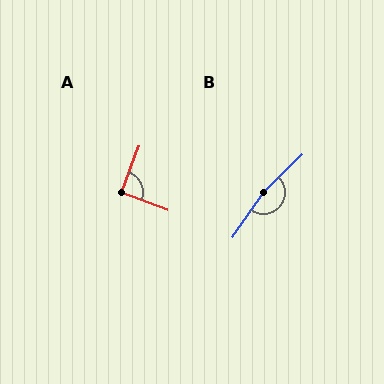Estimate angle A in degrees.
Approximately 90 degrees.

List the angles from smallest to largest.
A (90°), B (169°).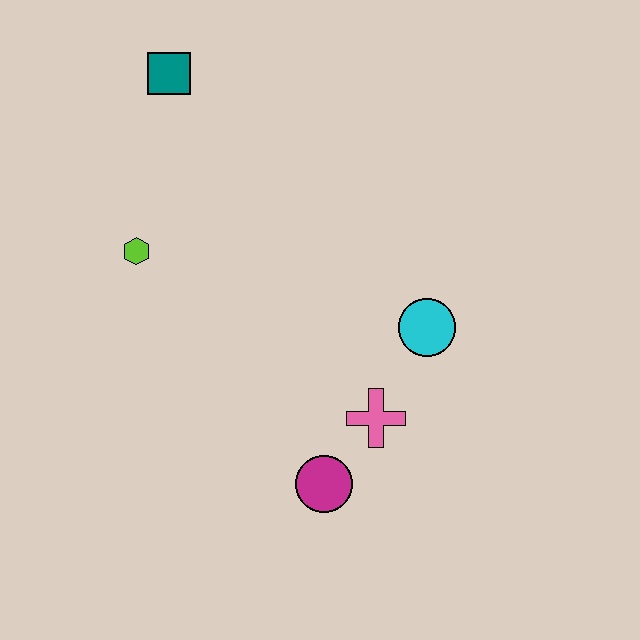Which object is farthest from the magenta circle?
The teal square is farthest from the magenta circle.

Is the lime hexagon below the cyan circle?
No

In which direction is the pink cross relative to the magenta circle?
The pink cross is above the magenta circle.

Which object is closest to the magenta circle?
The pink cross is closest to the magenta circle.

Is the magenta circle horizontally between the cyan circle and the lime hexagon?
Yes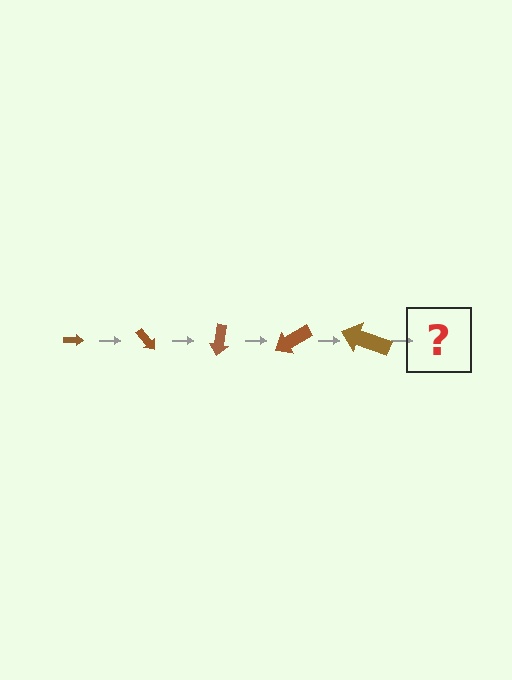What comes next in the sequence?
The next element should be an arrow, larger than the previous one and rotated 250 degrees from the start.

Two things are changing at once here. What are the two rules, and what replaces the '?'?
The two rules are that the arrow grows larger each step and it rotates 50 degrees each step. The '?' should be an arrow, larger than the previous one and rotated 250 degrees from the start.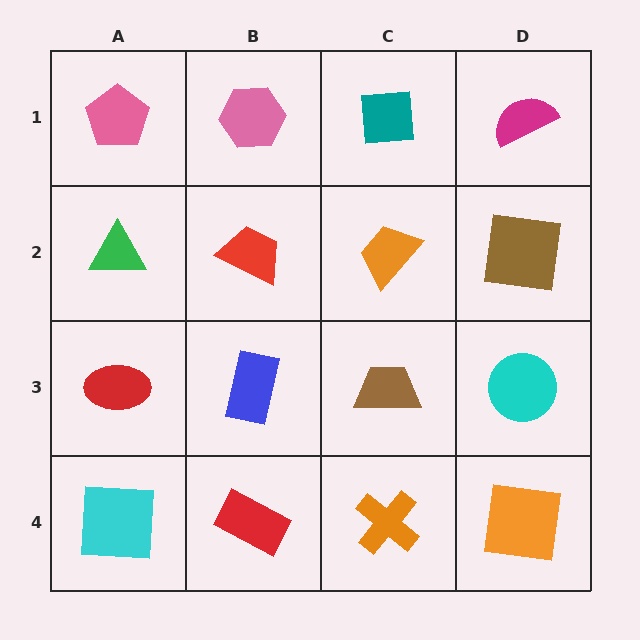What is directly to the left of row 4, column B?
A cyan square.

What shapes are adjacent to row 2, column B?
A pink hexagon (row 1, column B), a blue rectangle (row 3, column B), a green triangle (row 2, column A), an orange trapezoid (row 2, column C).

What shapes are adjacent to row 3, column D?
A brown square (row 2, column D), an orange square (row 4, column D), a brown trapezoid (row 3, column C).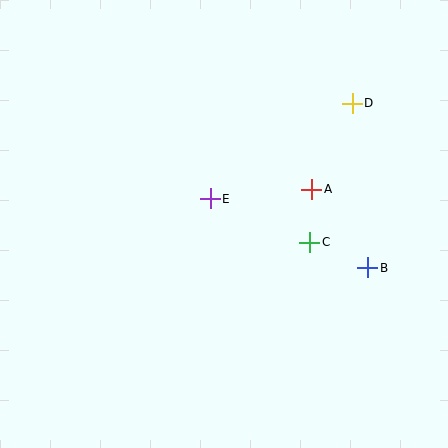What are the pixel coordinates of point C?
Point C is at (310, 242).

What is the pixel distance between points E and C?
The distance between E and C is 108 pixels.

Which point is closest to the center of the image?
Point E at (210, 199) is closest to the center.